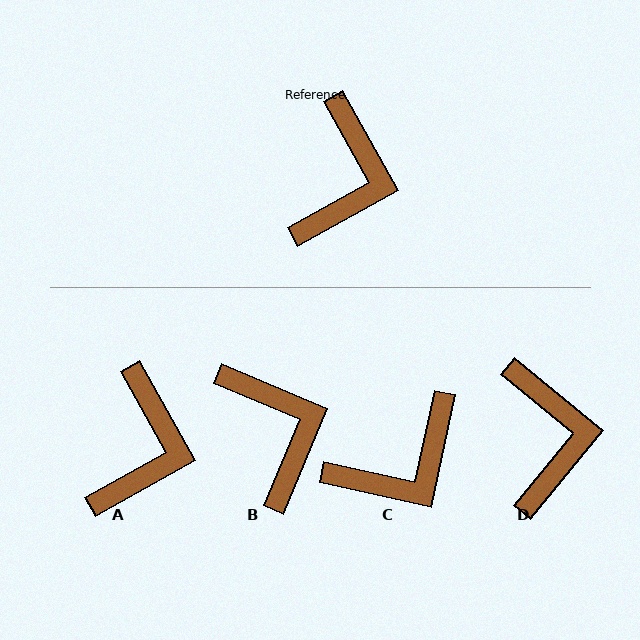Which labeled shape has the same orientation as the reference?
A.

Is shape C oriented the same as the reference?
No, it is off by about 41 degrees.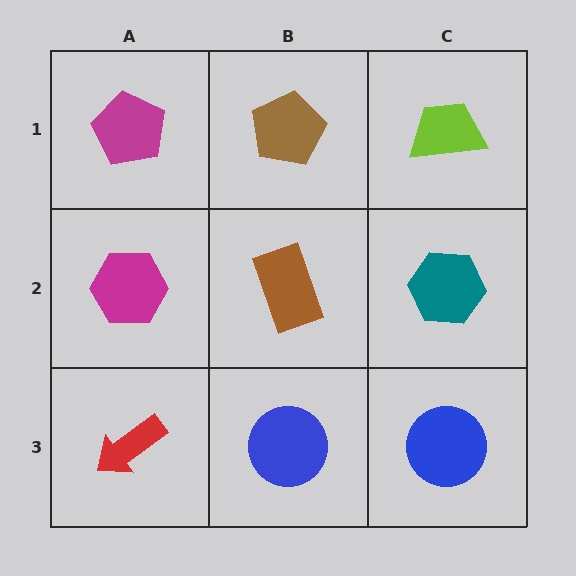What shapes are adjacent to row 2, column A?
A magenta pentagon (row 1, column A), a red arrow (row 3, column A), a brown rectangle (row 2, column B).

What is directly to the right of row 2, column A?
A brown rectangle.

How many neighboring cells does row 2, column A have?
3.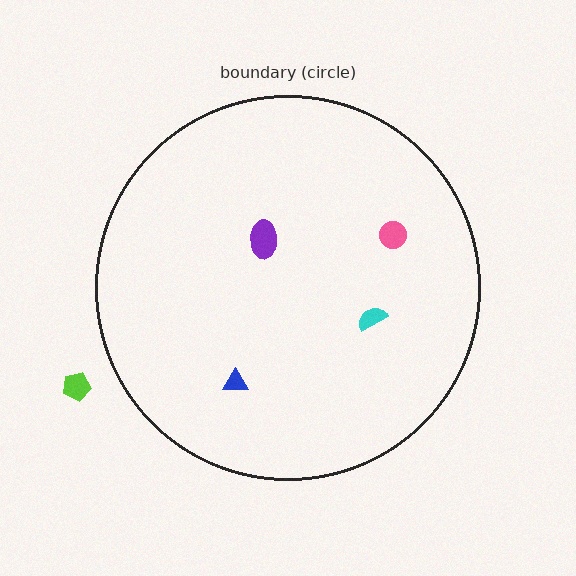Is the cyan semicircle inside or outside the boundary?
Inside.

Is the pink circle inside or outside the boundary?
Inside.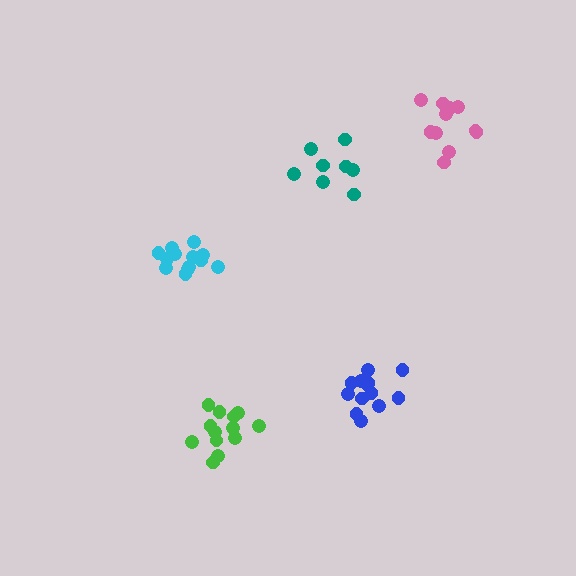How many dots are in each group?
Group 1: 11 dots, Group 2: 13 dots, Group 3: 8 dots, Group 4: 13 dots, Group 5: 13 dots (58 total).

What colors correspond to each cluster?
The clusters are colored: pink, cyan, teal, blue, green.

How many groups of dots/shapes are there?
There are 5 groups.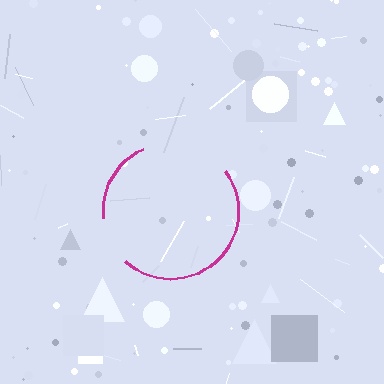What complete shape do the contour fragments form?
The contour fragments form a circle.